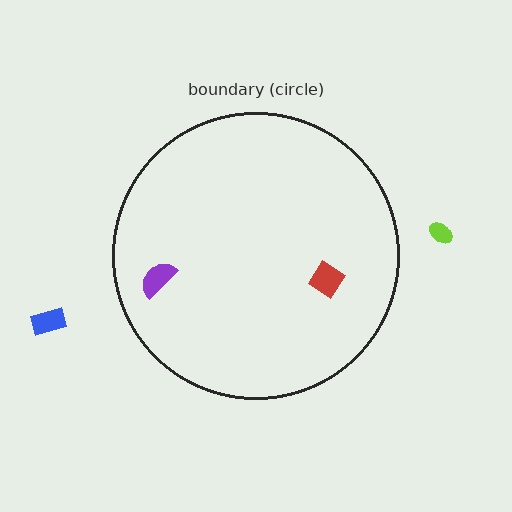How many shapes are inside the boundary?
2 inside, 2 outside.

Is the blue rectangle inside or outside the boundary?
Outside.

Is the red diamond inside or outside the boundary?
Inside.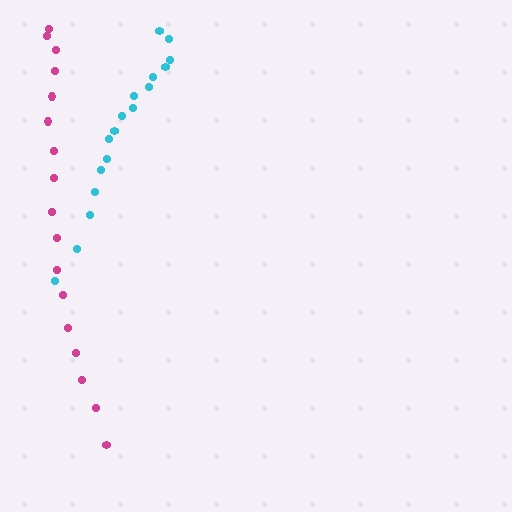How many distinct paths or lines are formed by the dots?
There are 2 distinct paths.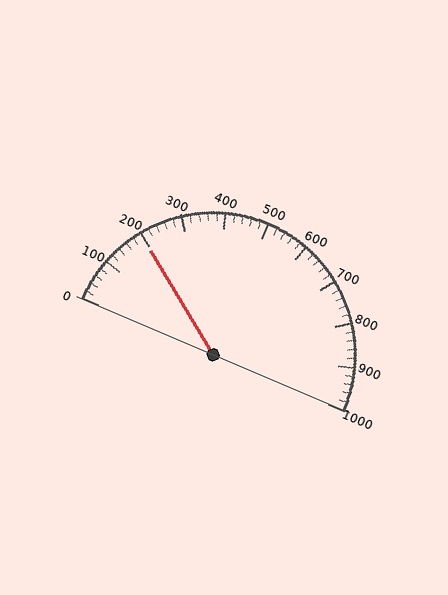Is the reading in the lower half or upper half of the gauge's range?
The reading is in the lower half of the range (0 to 1000).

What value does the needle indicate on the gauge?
The needle indicates approximately 200.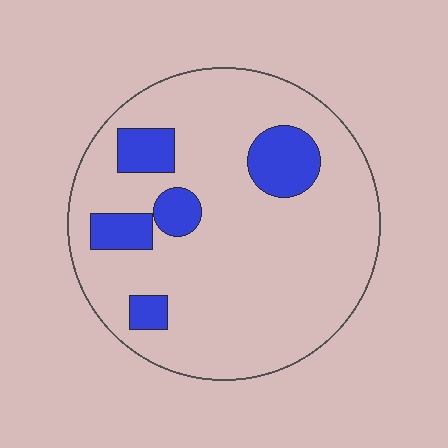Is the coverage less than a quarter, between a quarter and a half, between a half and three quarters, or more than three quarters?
Less than a quarter.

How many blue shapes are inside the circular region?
5.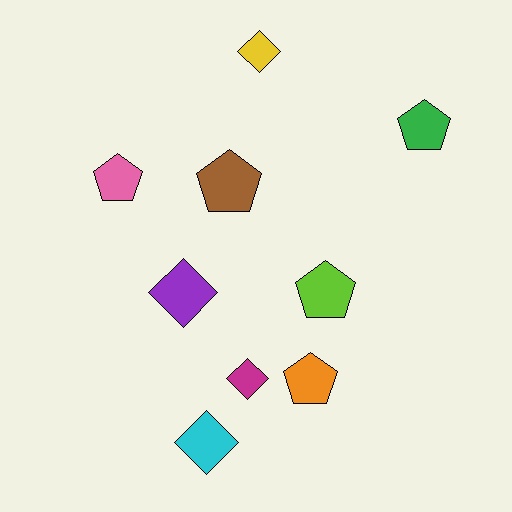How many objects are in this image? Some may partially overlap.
There are 9 objects.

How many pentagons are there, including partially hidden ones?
There are 5 pentagons.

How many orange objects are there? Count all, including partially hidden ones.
There is 1 orange object.